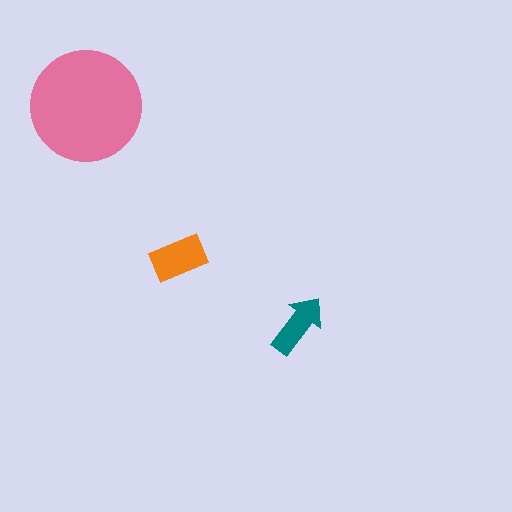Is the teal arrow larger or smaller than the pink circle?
Smaller.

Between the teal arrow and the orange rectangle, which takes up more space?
The orange rectangle.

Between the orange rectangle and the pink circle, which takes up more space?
The pink circle.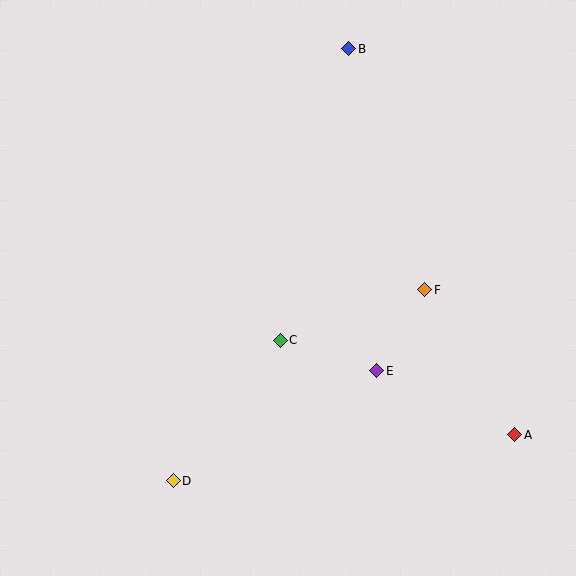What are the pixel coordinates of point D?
Point D is at (173, 481).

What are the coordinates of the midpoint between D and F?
The midpoint between D and F is at (299, 385).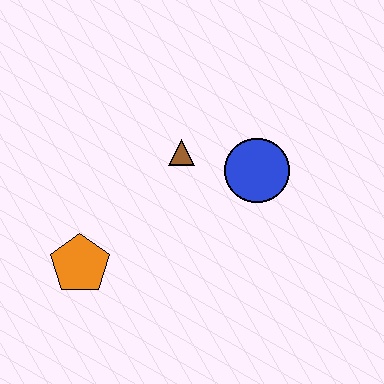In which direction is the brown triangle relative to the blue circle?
The brown triangle is to the left of the blue circle.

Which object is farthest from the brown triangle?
The orange pentagon is farthest from the brown triangle.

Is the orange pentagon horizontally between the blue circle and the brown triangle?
No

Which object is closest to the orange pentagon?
The brown triangle is closest to the orange pentagon.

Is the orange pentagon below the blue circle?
Yes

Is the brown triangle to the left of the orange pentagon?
No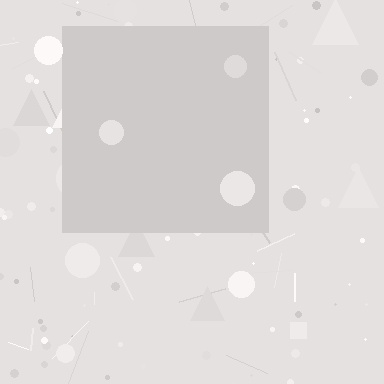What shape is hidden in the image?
A square is hidden in the image.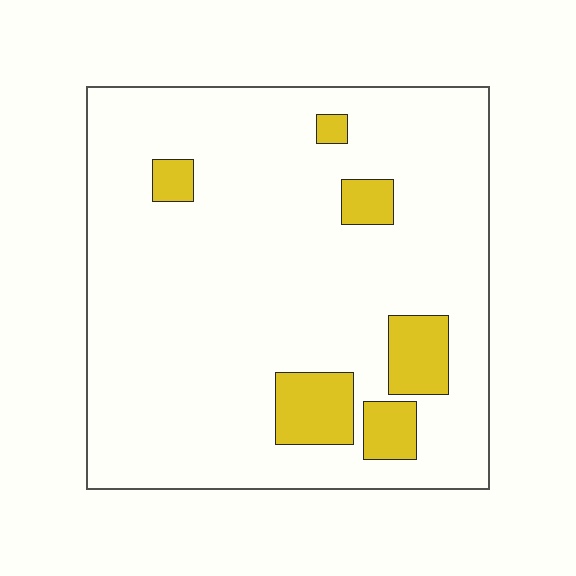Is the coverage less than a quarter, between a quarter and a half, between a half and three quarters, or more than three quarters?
Less than a quarter.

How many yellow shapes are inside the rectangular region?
6.